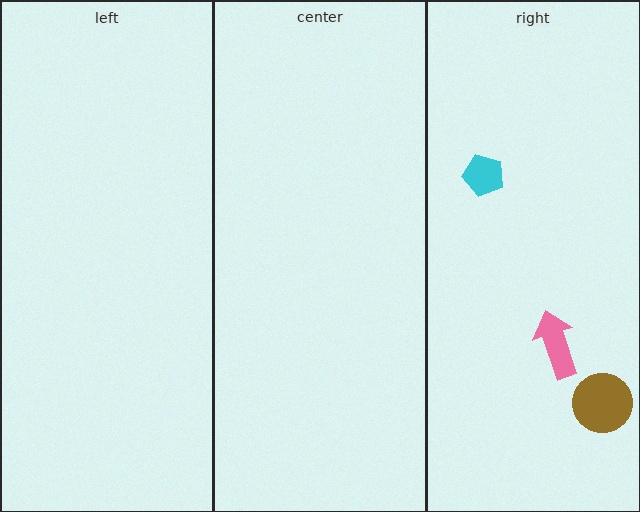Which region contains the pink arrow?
The right region.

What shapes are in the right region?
The brown circle, the pink arrow, the cyan pentagon.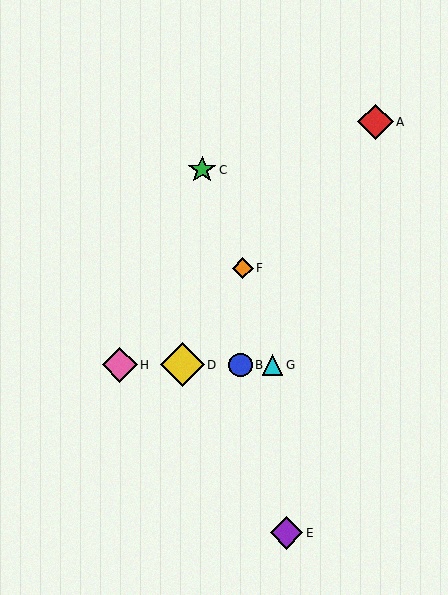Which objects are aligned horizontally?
Objects B, D, G, H are aligned horizontally.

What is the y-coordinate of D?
Object D is at y≈365.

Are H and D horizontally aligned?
Yes, both are at y≈365.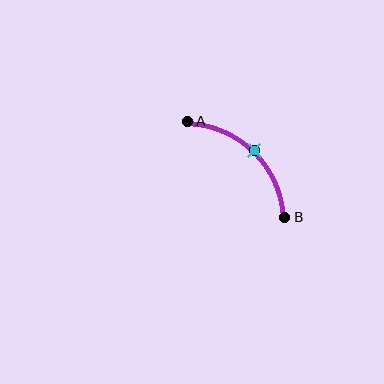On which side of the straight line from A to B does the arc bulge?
The arc bulges above and to the right of the straight line connecting A and B.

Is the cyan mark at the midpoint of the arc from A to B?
Yes. The cyan mark lies on the arc at equal arc-length from both A and B — it is the arc midpoint.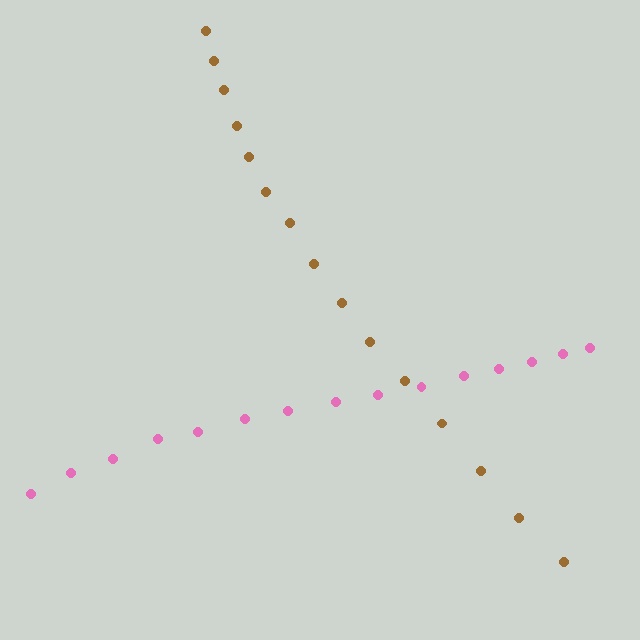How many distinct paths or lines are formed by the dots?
There are 2 distinct paths.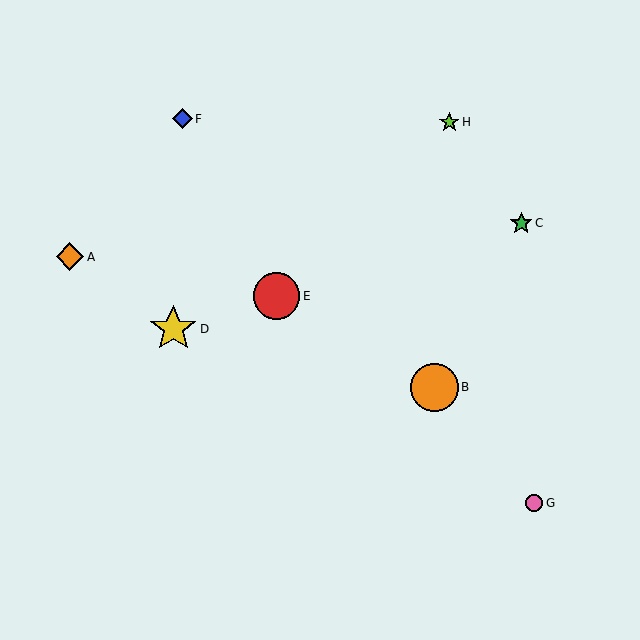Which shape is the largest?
The orange circle (labeled B) is the largest.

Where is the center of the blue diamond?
The center of the blue diamond is at (183, 119).